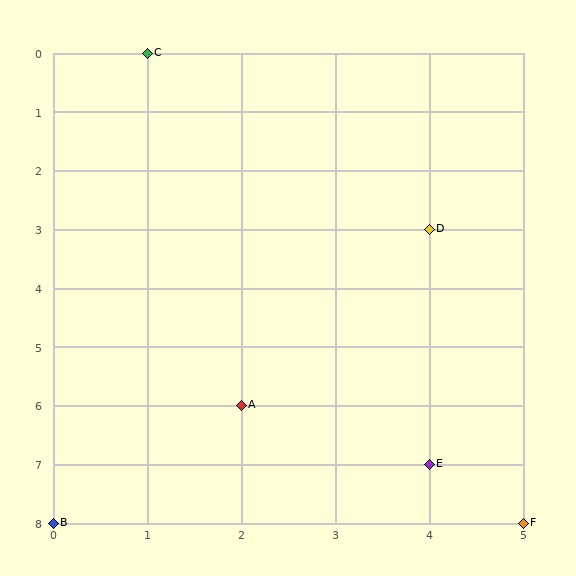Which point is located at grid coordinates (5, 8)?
Point F is at (5, 8).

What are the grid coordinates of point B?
Point B is at grid coordinates (0, 8).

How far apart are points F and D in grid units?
Points F and D are 1 column and 5 rows apart (about 5.1 grid units diagonally).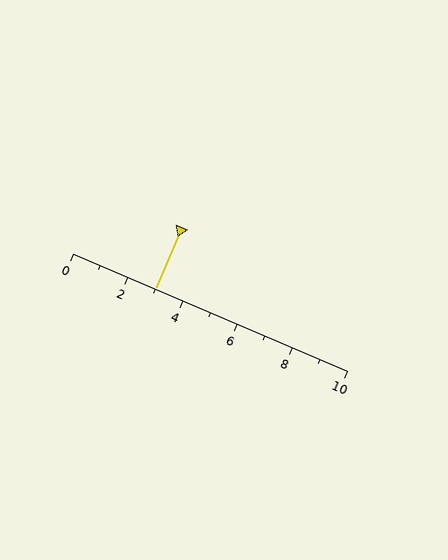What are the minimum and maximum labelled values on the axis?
The axis runs from 0 to 10.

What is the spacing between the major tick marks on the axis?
The major ticks are spaced 2 apart.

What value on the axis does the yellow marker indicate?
The marker indicates approximately 3.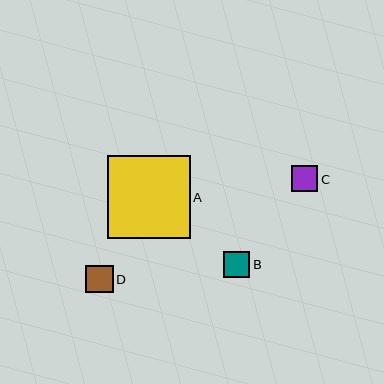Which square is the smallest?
Square C is the smallest with a size of approximately 26 pixels.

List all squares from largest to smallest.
From largest to smallest: A, D, B, C.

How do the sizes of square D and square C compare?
Square D and square C are approximately the same size.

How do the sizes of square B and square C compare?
Square B and square C are approximately the same size.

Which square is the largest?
Square A is the largest with a size of approximately 83 pixels.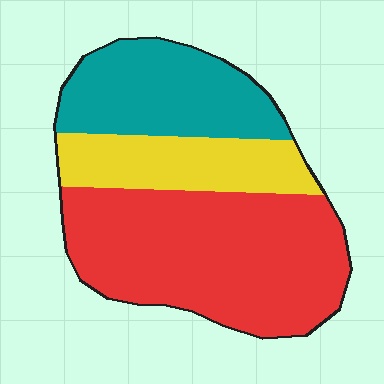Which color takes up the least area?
Yellow, at roughly 20%.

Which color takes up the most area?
Red, at roughly 50%.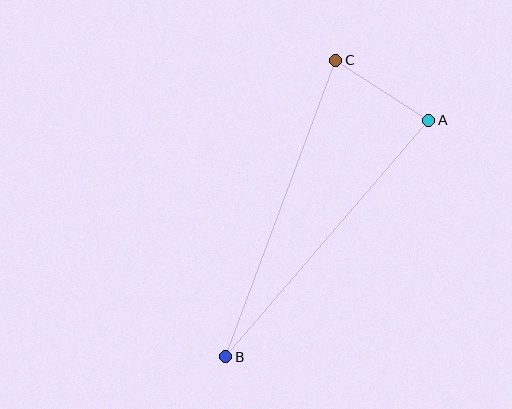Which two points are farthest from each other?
Points B and C are farthest from each other.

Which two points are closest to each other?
Points A and C are closest to each other.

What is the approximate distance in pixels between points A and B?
The distance between A and B is approximately 311 pixels.